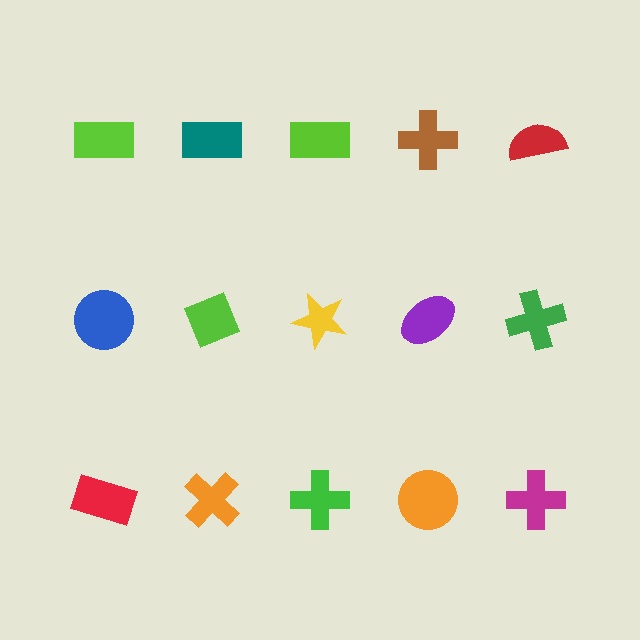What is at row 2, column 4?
A purple ellipse.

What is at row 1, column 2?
A teal rectangle.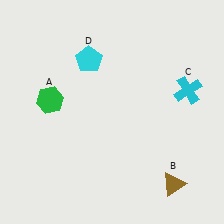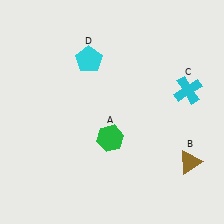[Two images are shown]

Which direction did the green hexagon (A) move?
The green hexagon (A) moved right.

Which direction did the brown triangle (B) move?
The brown triangle (B) moved up.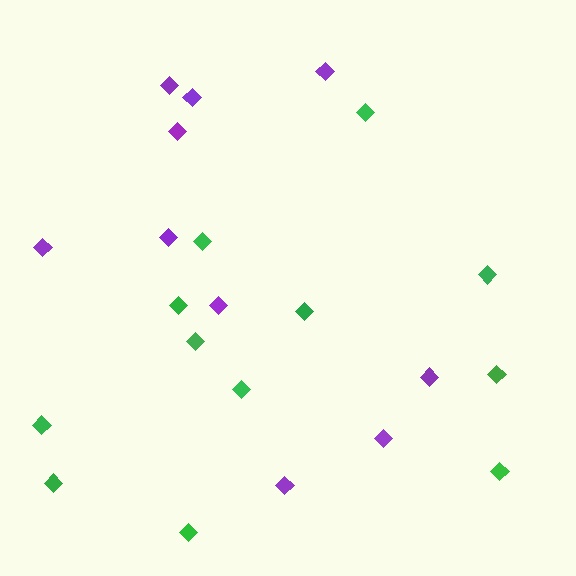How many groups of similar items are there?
There are 2 groups: one group of green diamonds (12) and one group of purple diamonds (10).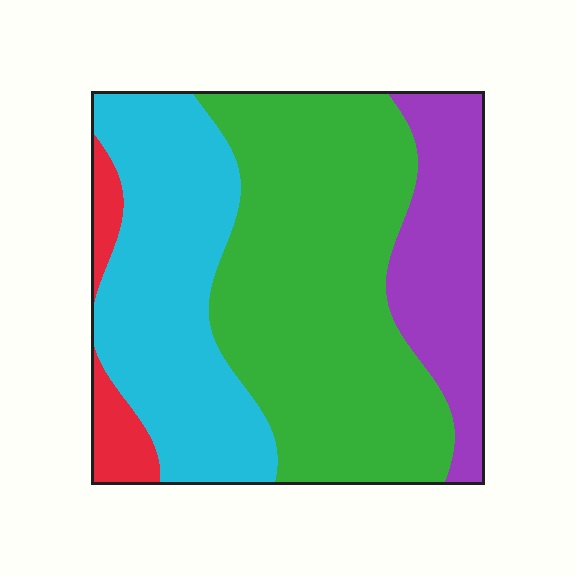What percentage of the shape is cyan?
Cyan covers around 30% of the shape.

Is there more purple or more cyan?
Cyan.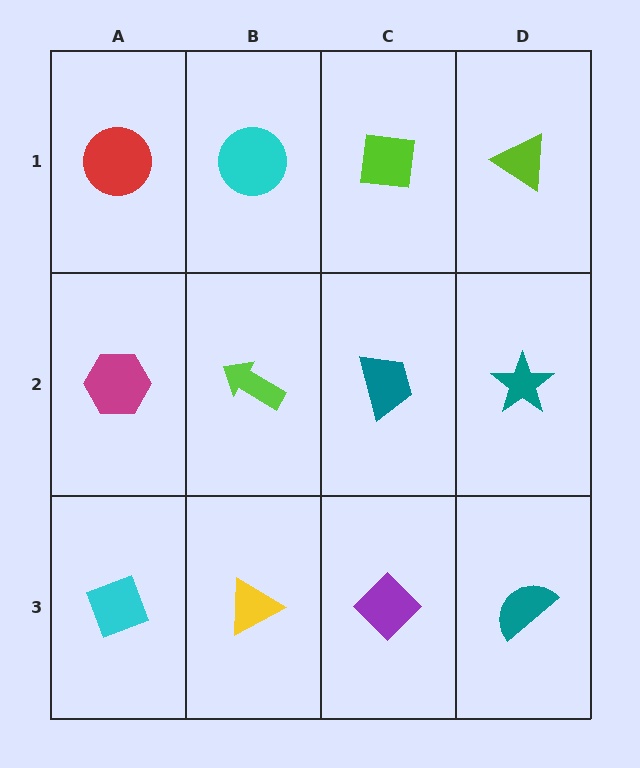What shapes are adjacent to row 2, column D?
A lime triangle (row 1, column D), a teal semicircle (row 3, column D), a teal trapezoid (row 2, column C).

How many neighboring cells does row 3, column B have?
3.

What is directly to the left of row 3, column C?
A yellow triangle.